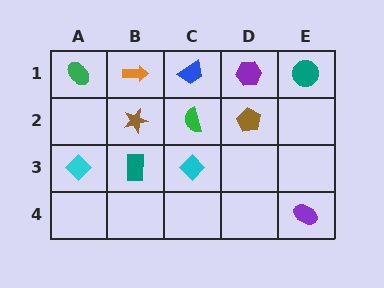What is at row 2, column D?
A brown pentagon.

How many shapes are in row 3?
3 shapes.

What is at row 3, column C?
A cyan diamond.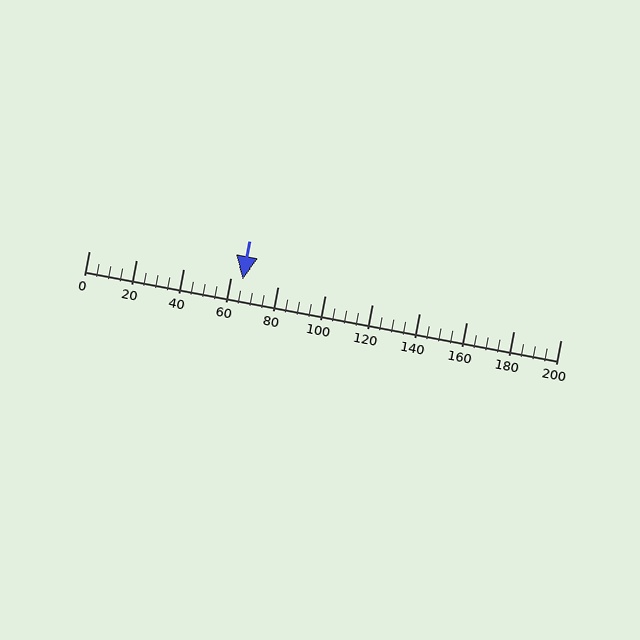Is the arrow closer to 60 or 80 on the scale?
The arrow is closer to 60.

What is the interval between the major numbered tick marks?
The major tick marks are spaced 20 units apart.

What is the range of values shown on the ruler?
The ruler shows values from 0 to 200.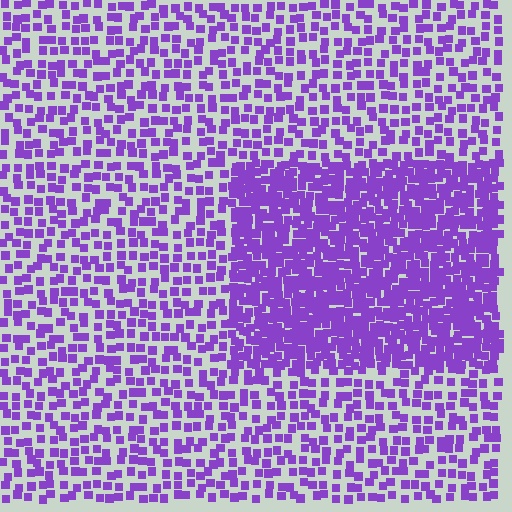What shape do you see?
I see a rectangle.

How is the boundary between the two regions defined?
The boundary is defined by a change in element density (approximately 2.2x ratio). All elements are the same color, size, and shape.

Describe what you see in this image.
The image contains small purple elements arranged at two different densities. A rectangle-shaped region is visible where the elements are more densely packed than the surrounding area.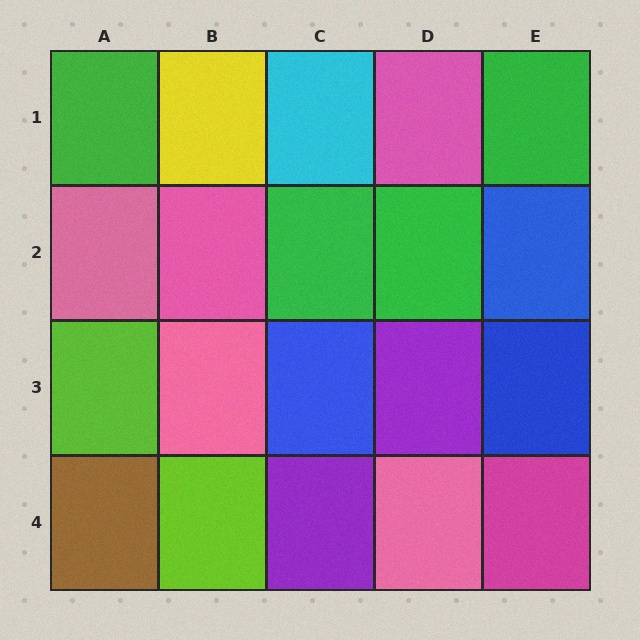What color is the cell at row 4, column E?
Magenta.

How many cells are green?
4 cells are green.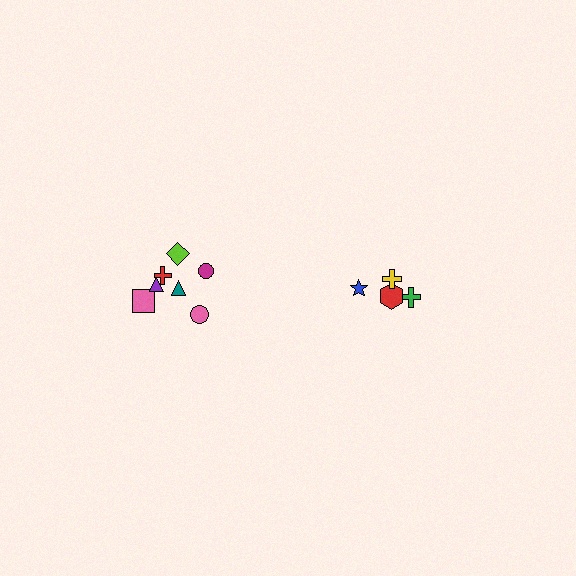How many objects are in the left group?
There are 7 objects.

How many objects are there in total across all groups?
There are 11 objects.